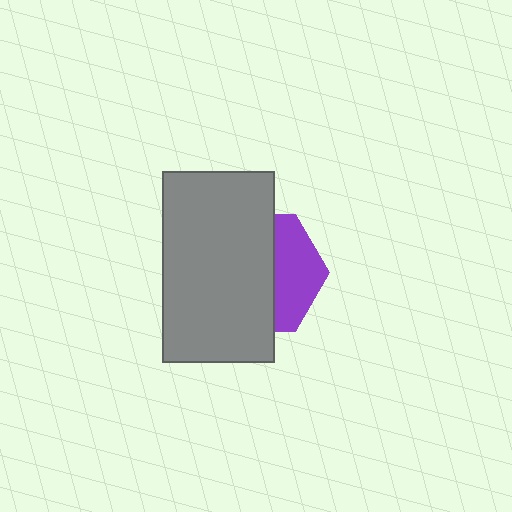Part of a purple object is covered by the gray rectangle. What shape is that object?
It is a hexagon.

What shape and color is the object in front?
The object in front is a gray rectangle.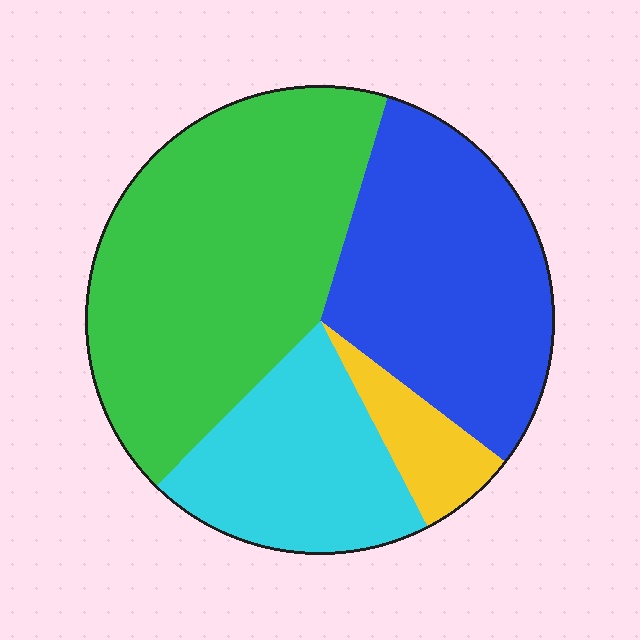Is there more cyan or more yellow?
Cyan.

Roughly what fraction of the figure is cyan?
Cyan takes up about one fifth (1/5) of the figure.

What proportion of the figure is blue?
Blue takes up about one third (1/3) of the figure.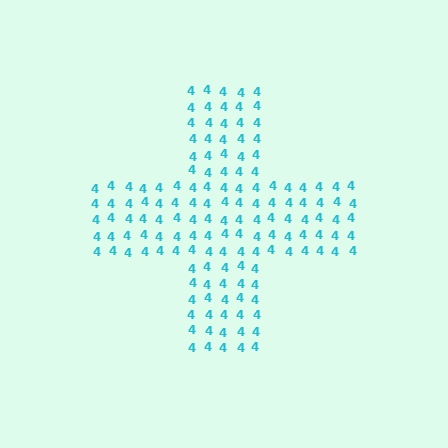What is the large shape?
The large shape is a cross.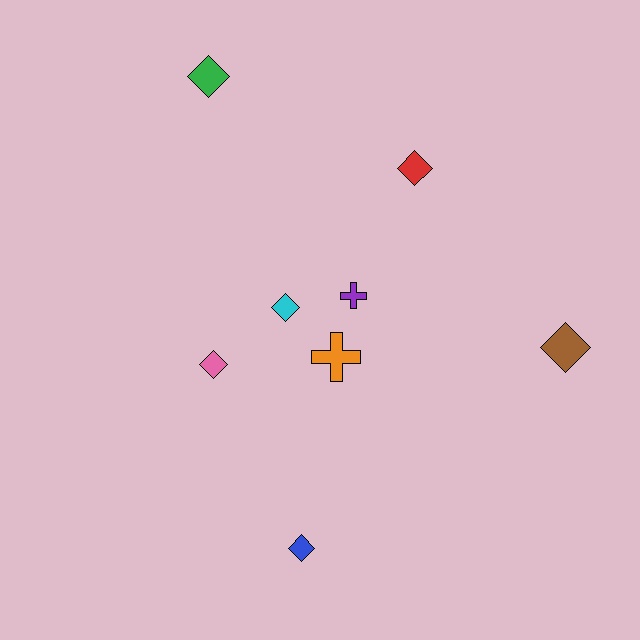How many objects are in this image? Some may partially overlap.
There are 8 objects.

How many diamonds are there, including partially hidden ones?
There are 6 diamonds.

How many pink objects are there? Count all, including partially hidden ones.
There is 1 pink object.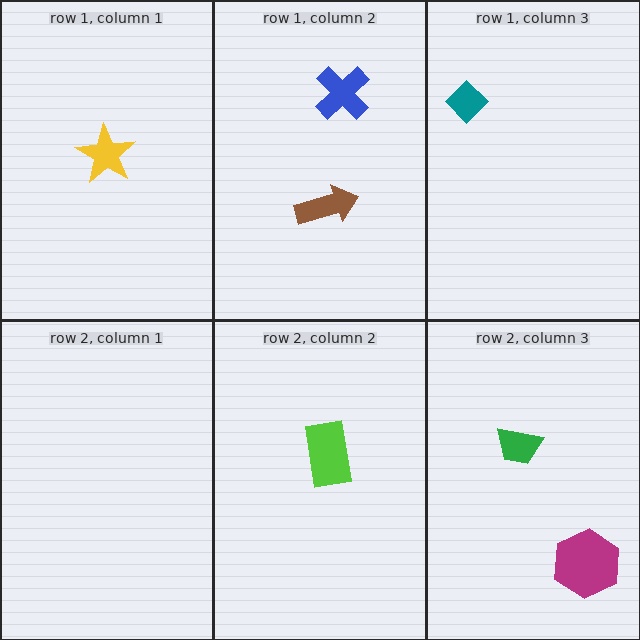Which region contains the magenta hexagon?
The row 2, column 3 region.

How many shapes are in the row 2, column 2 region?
1.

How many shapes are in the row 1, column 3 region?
1.